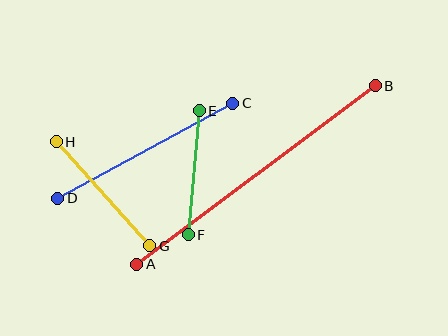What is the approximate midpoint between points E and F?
The midpoint is at approximately (194, 173) pixels.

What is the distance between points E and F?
The distance is approximately 125 pixels.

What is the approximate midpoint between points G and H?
The midpoint is at approximately (103, 194) pixels.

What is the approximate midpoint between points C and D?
The midpoint is at approximately (145, 151) pixels.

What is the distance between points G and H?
The distance is approximately 140 pixels.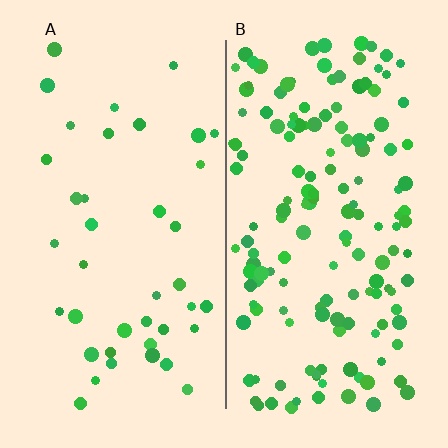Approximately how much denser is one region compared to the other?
Approximately 3.8× — region B over region A.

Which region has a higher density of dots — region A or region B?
B (the right).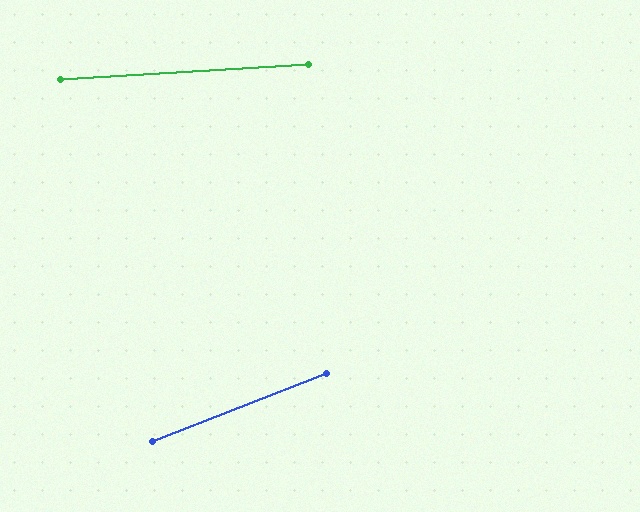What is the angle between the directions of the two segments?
Approximately 18 degrees.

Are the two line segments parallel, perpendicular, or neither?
Neither parallel nor perpendicular — they differ by about 18°.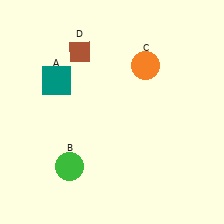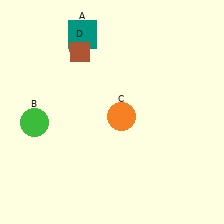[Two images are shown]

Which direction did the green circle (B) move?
The green circle (B) moved up.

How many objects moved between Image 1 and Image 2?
3 objects moved between the two images.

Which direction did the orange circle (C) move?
The orange circle (C) moved down.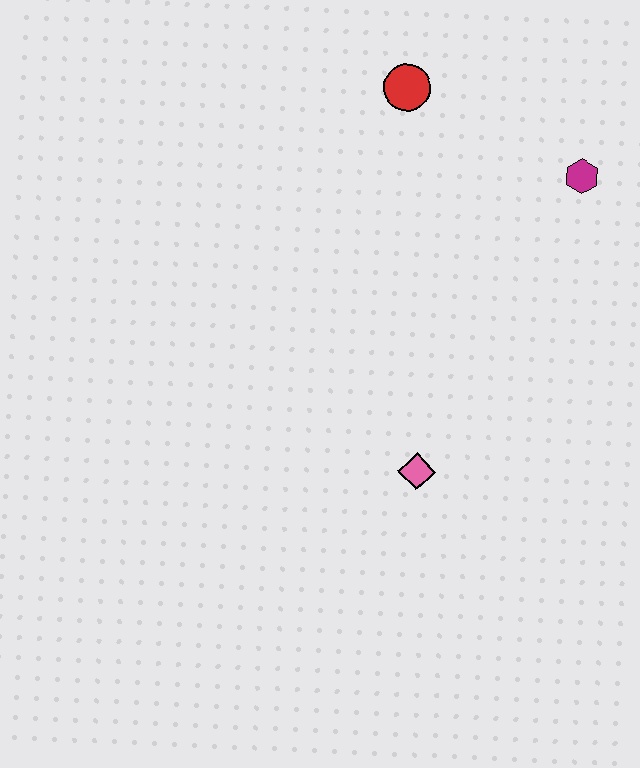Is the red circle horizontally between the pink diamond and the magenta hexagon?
No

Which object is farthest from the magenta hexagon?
The pink diamond is farthest from the magenta hexagon.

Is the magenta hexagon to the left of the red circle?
No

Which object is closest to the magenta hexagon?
The red circle is closest to the magenta hexagon.